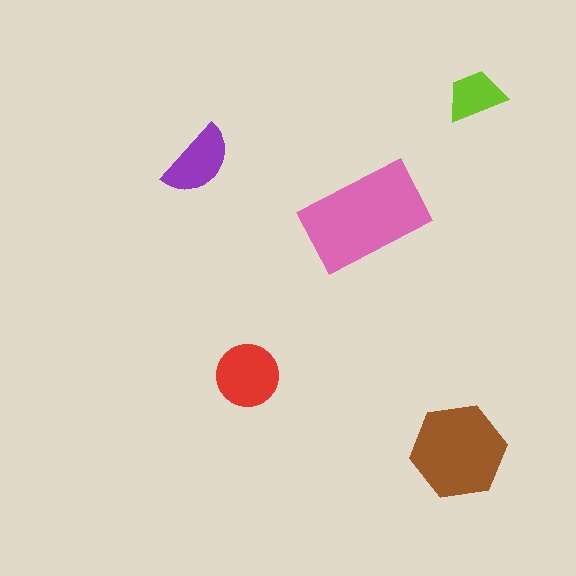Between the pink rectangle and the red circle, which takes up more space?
The pink rectangle.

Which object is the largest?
The pink rectangle.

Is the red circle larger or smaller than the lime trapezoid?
Larger.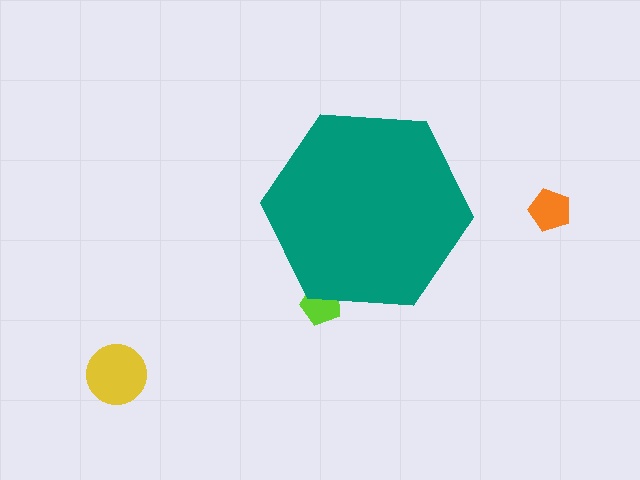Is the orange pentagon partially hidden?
No, the orange pentagon is fully visible.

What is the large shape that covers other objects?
A teal hexagon.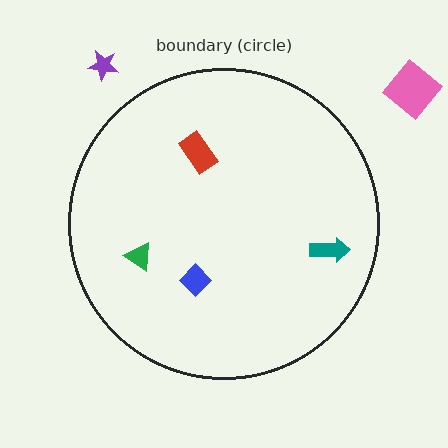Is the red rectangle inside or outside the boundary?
Inside.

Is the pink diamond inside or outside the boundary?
Outside.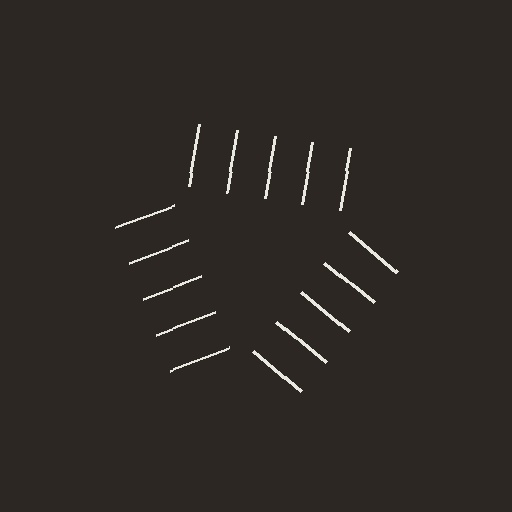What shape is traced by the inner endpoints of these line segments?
An illusory triangle — the line segments terminate on its edges but no continuous stroke is drawn.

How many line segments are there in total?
15 — 5 along each of the 3 edges.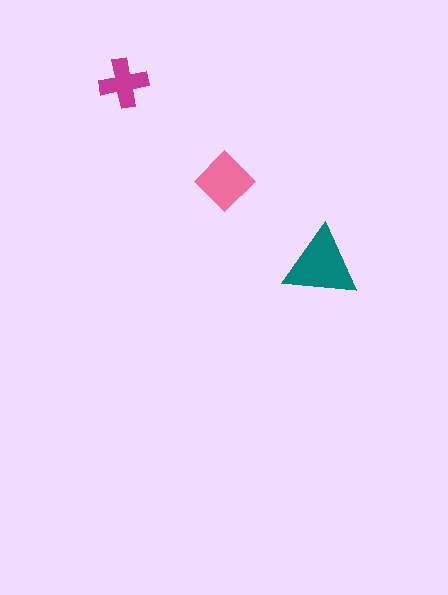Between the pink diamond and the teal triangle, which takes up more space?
The teal triangle.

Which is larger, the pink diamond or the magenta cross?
The pink diamond.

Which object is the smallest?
The magenta cross.